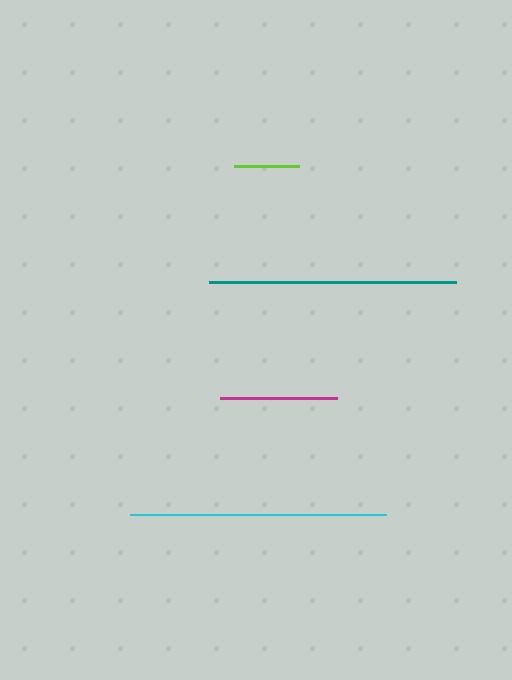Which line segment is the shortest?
The lime line is the shortest at approximately 66 pixels.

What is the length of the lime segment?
The lime segment is approximately 66 pixels long.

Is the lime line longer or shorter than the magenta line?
The magenta line is longer than the lime line.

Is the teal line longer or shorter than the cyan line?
The cyan line is longer than the teal line.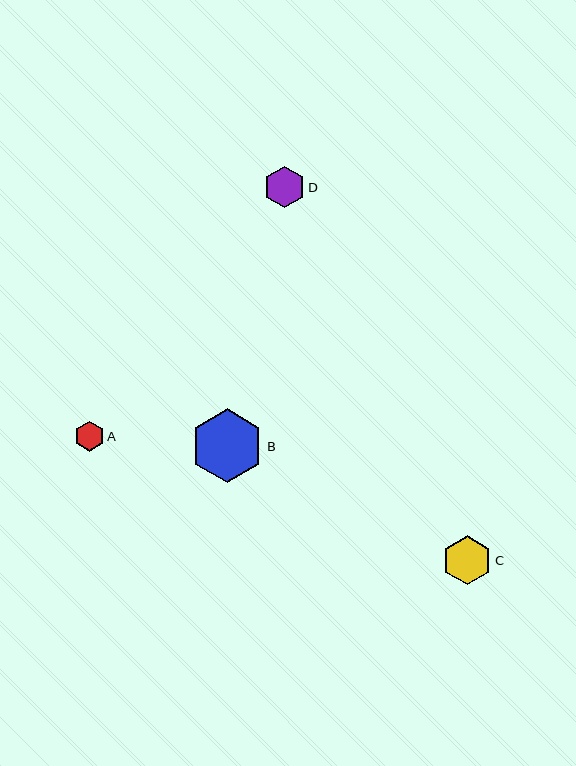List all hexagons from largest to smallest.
From largest to smallest: B, C, D, A.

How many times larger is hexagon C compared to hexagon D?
Hexagon C is approximately 1.2 times the size of hexagon D.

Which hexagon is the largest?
Hexagon B is the largest with a size of approximately 74 pixels.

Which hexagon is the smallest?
Hexagon A is the smallest with a size of approximately 30 pixels.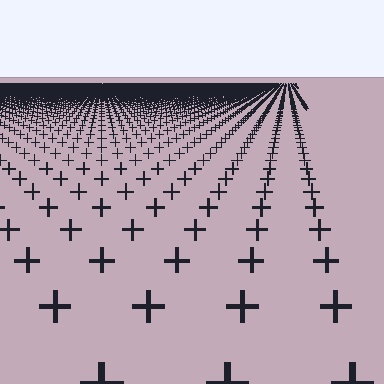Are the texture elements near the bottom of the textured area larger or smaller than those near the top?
Larger. Near the bottom, elements are closer to the viewer and appear at a bigger on-screen size.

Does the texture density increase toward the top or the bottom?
Density increases toward the top.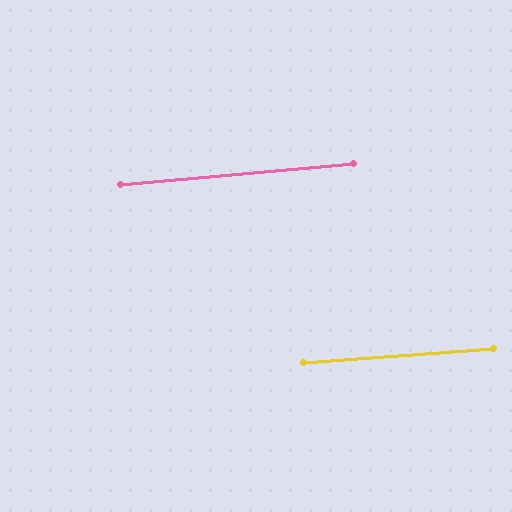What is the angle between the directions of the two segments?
Approximately 1 degree.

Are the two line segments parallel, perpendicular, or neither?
Parallel — their directions differ by only 1.1°.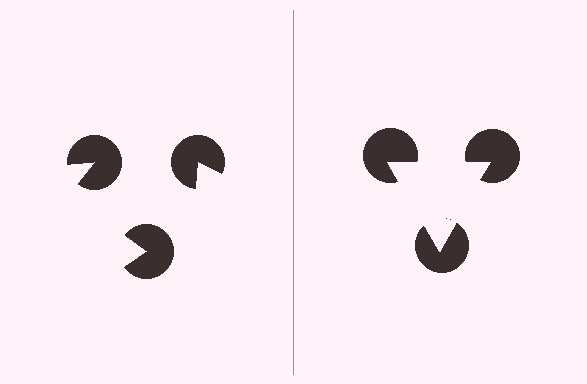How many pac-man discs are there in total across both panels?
6 — 3 on each side.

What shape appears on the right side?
An illusory triangle.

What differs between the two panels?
The pac-man discs are positioned identically on both sides; only the wedge orientations differ. On the right they align to a triangle; on the left they are misaligned.